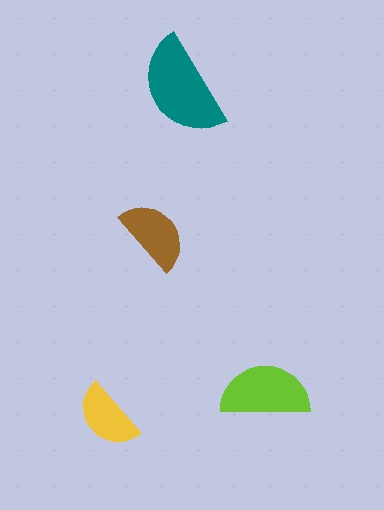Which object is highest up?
The teal semicircle is topmost.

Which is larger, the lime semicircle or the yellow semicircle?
The lime one.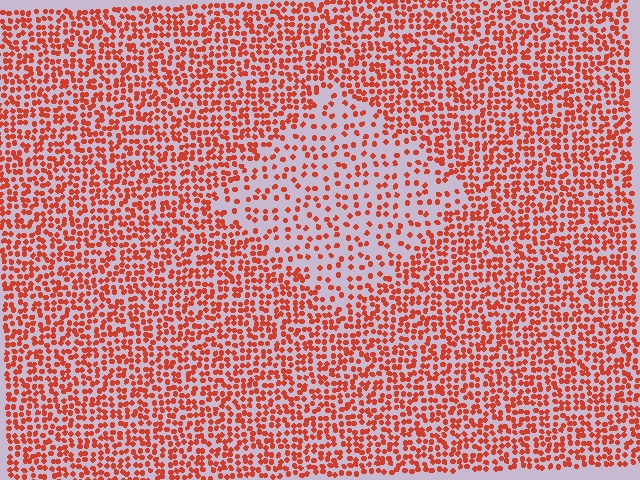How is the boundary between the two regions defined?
The boundary is defined by a change in element density (approximately 2.1x ratio). All elements are the same color, size, and shape.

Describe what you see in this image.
The image contains small red elements arranged at two different densities. A diamond-shaped region is visible where the elements are less densely packed than the surrounding area.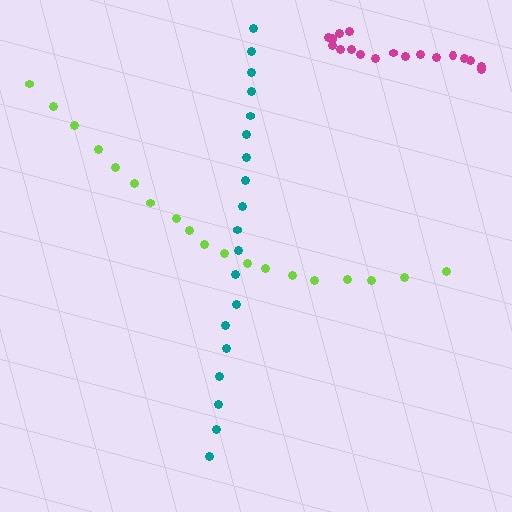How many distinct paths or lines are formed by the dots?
There are 3 distinct paths.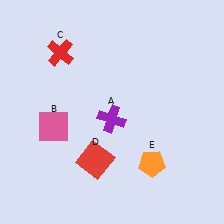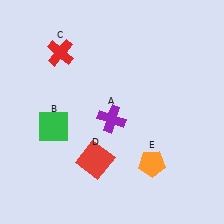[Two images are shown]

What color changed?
The square (B) changed from pink in Image 1 to green in Image 2.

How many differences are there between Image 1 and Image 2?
There is 1 difference between the two images.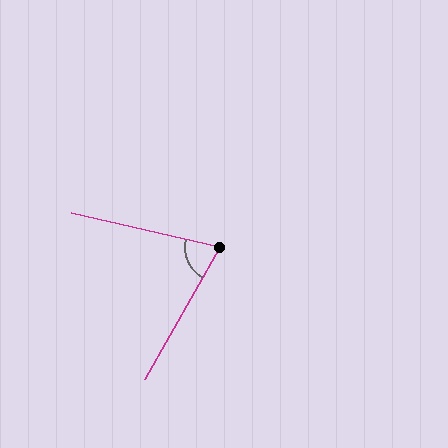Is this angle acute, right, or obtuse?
It is acute.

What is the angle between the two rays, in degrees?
Approximately 73 degrees.